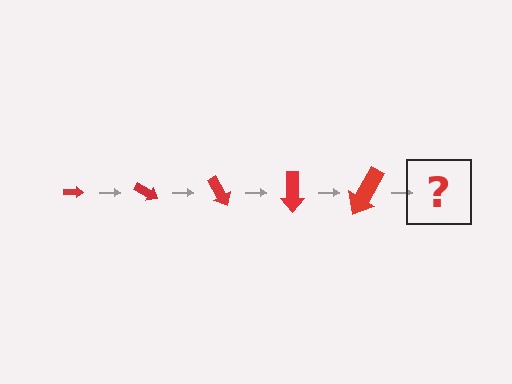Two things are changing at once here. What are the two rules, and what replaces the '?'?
The two rules are that the arrow grows larger each step and it rotates 30 degrees each step. The '?' should be an arrow, larger than the previous one and rotated 150 degrees from the start.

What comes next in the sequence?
The next element should be an arrow, larger than the previous one and rotated 150 degrees from the start.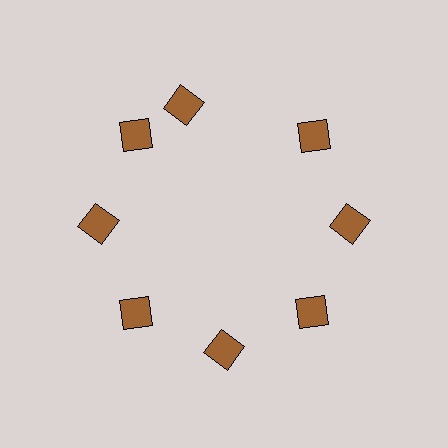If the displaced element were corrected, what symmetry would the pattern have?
It would have 8-fold rotational symmetry — the pattern would map onto itself every 45 degrees.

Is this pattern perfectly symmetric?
No. The 8 brown diamonds are arranged in a ring, but one element near the 12 o'clock position is rotated out of alignment along the ring, breaking the 8-fold rotational symmetry.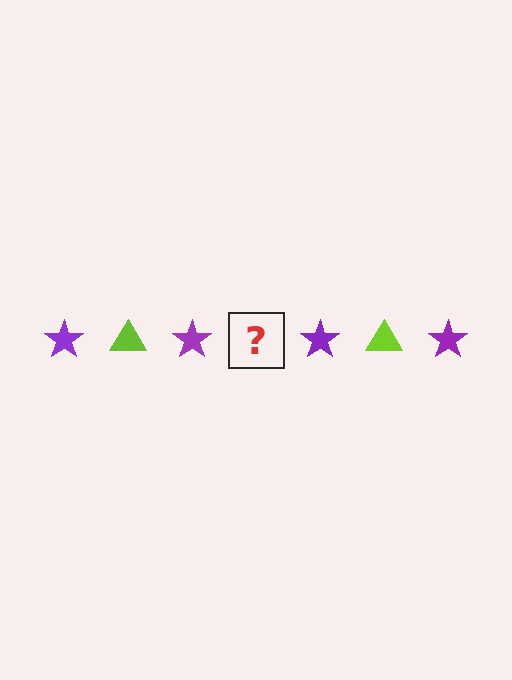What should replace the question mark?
The question mark should be replaced with a lime triangle.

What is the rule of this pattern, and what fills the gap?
The rule is that the pattern alternates between purple star and lime triangle. The gap should be filled with a lime triangle.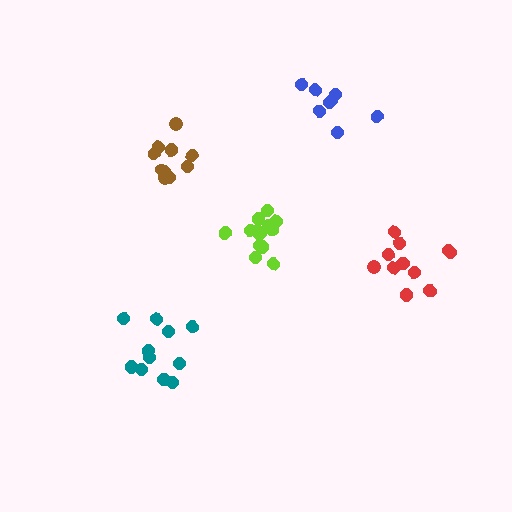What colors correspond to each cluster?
The clusters are colored: teal, lime, blue, brown, red.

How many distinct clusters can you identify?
There are 5 distinct clusters.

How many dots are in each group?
Group 1: 11 dots, Group 2: 13 dots, Group 3: 8 dots, Group 4: 10 dots, Group 5: 11 dots (53 total).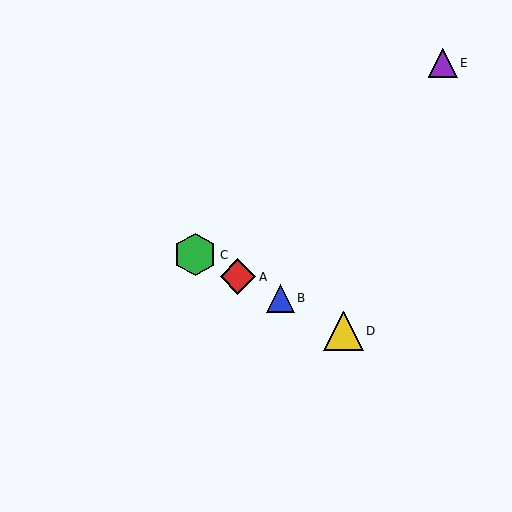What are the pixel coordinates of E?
Object E is at (443, 63).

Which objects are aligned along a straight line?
Objects A, B, C, D are aligned along a straight line.